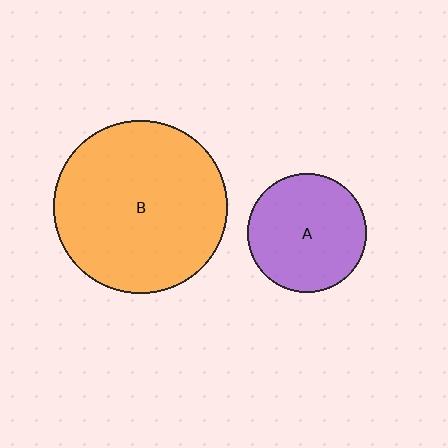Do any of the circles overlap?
No, none of the circles overlap.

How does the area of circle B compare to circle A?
Approximately 2.1 times.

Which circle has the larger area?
Circle B (orange).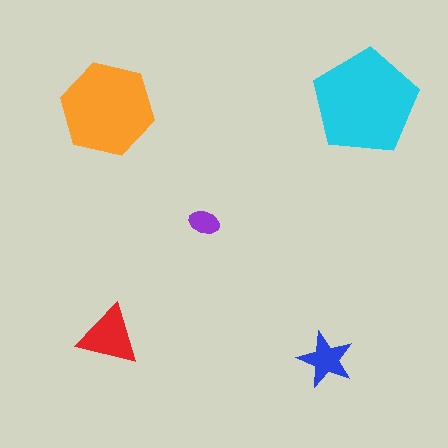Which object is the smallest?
The purple ellipse.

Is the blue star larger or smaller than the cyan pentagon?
Smaller.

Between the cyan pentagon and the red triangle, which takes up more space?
The cyan pentagon.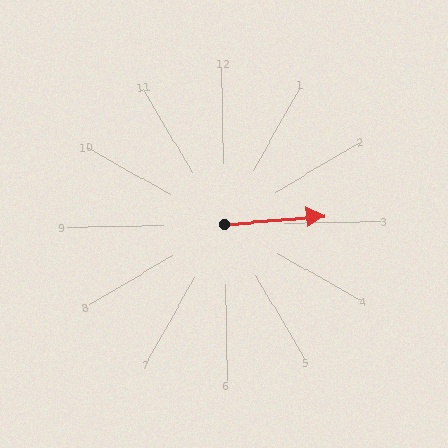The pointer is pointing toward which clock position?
Roughly 3 o'clock.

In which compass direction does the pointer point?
East.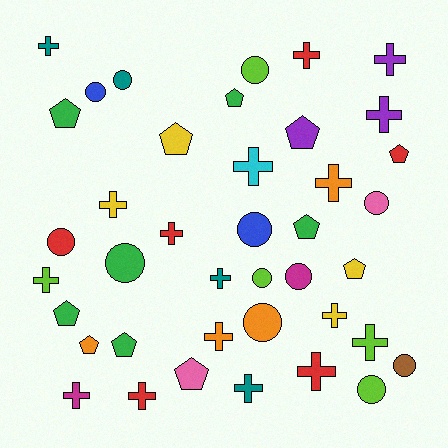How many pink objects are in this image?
There are 2 pink objects.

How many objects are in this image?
There are 40 objects.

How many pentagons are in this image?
There are 11 pentagons.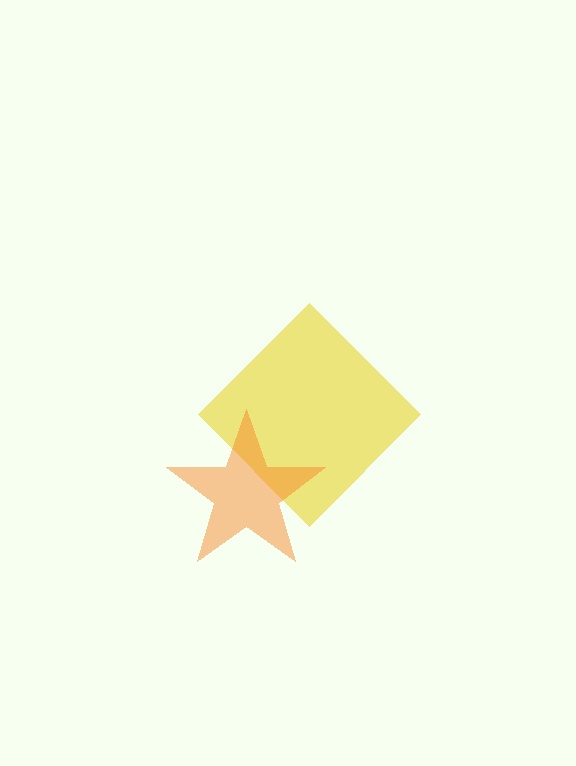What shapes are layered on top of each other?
The layered shapes are: a yellow diamond, an orange star.